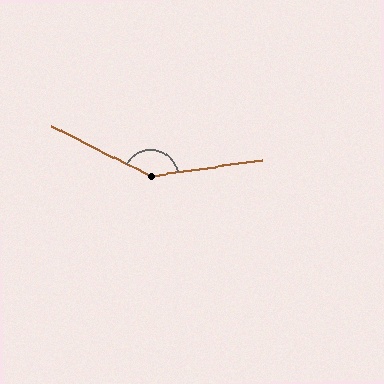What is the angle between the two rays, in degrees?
Approximately 145 degrees.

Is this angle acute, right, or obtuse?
It is obtuse.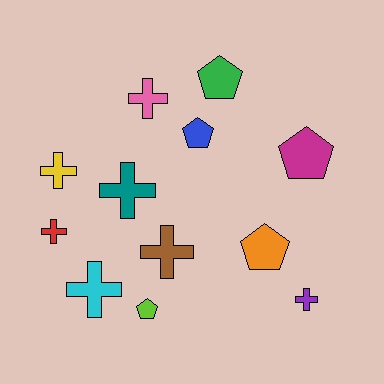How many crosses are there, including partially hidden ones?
There are 7 crosses.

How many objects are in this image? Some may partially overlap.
There are 12 objects.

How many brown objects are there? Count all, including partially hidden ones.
There is 1 brown object.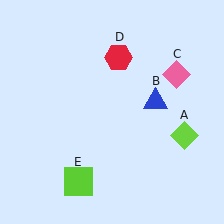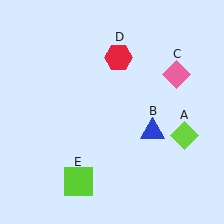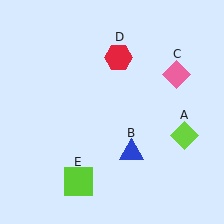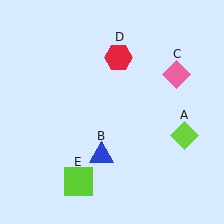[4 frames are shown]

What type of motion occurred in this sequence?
The blue triangle (object B) rotated clockwise around the center of the scene.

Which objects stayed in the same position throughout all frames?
Lime diamond (object A) and pink diamond (object C) and red hexagon (object D) and lime square (object E) remained stationary.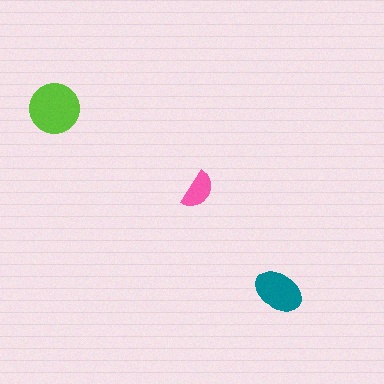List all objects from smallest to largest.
The pink semicircle, the teal ellipse, the lime circle.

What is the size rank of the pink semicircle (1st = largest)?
3rd.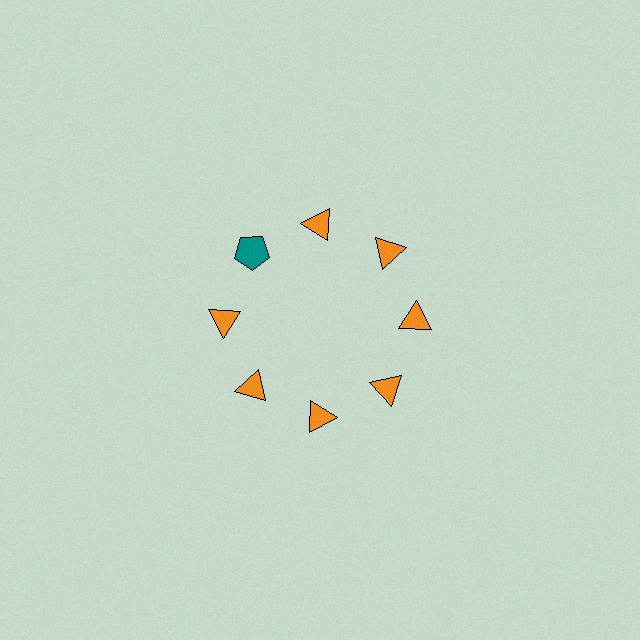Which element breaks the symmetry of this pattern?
The teal pentagon at roughly the 10 o'clock position breaks the symmetry. All other shapes are orange triangles.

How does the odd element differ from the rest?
It differs in both color (teal instead of orange) and shape (pentagon instead of triangle).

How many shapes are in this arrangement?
There are 8 shapes arranged in a ring pattern.